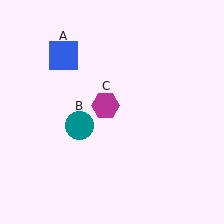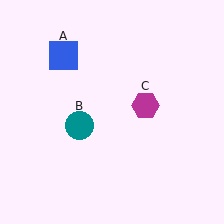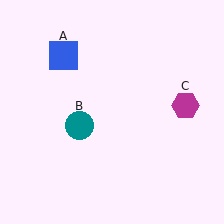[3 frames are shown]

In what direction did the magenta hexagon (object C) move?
The magenta hexagon (object C) moved right.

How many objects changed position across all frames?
1 object changed position: magenta hexagon (object C).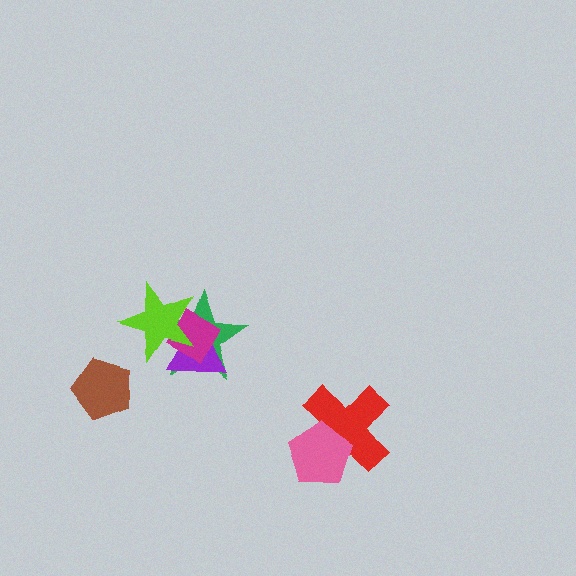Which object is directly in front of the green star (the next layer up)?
The purple triangle is directly in front of the green star.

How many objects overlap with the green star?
3 objects overlap with the green star.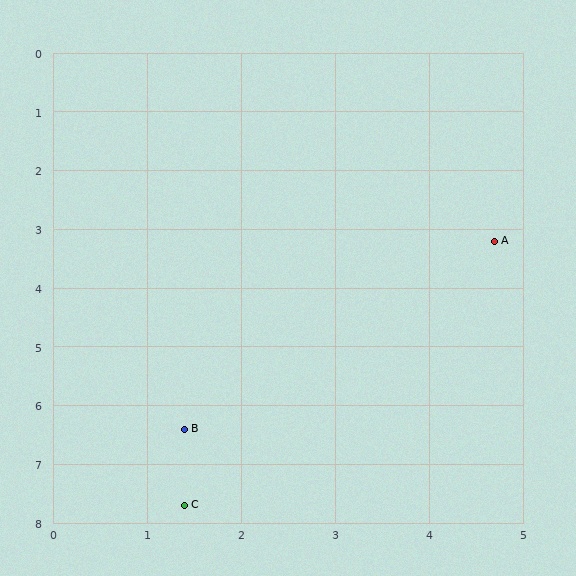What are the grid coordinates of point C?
Point C is at approximately (1.4, 7.7).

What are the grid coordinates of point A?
Point A is at approximately (4.7, 3.2).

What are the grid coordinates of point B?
Point B is at approximately (1.4, 6.4).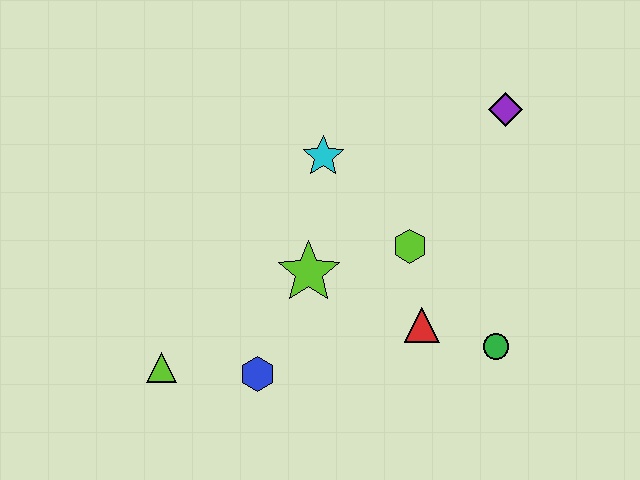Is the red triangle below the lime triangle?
No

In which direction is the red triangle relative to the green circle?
The red triangle is to the left of the green circle.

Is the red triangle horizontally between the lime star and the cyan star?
No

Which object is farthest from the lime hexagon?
The lime triangle is farthest from the lime hexagon.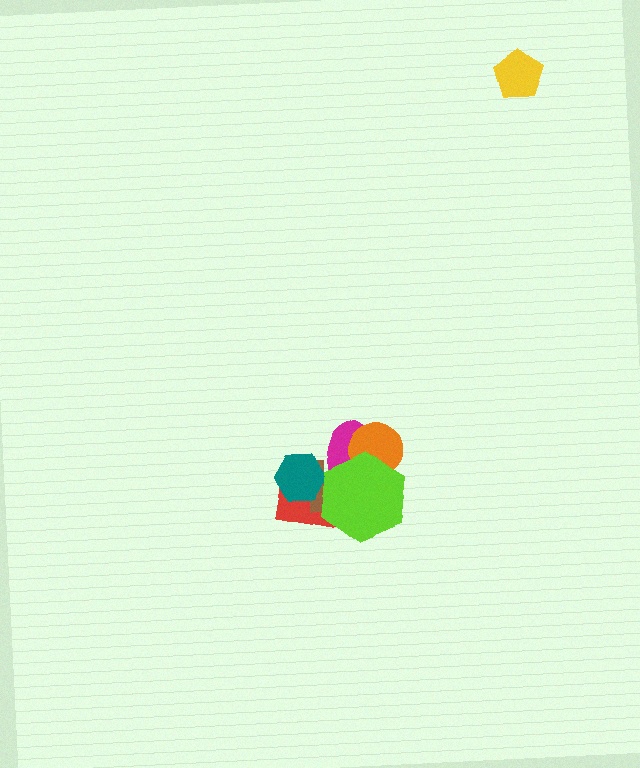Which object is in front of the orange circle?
The lime hexagon is in front of the orange circle.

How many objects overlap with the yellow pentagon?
0 objects overlap with the yellow pentagon.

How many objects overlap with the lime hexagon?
4 objects overlap with the lime hexagon.